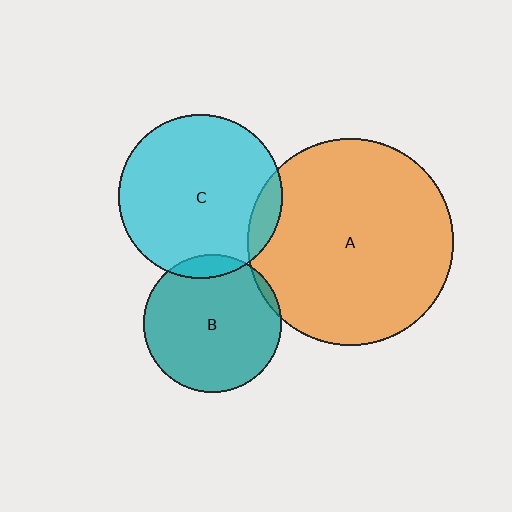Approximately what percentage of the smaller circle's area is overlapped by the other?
Approximately 10%.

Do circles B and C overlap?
Yes.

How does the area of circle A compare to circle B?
Approximately 2.2 times.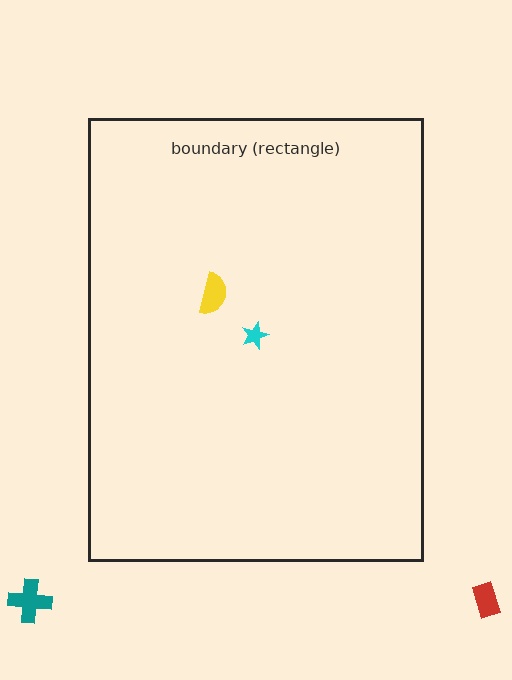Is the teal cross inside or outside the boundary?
Outside.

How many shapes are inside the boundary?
2 inside, 2 outside.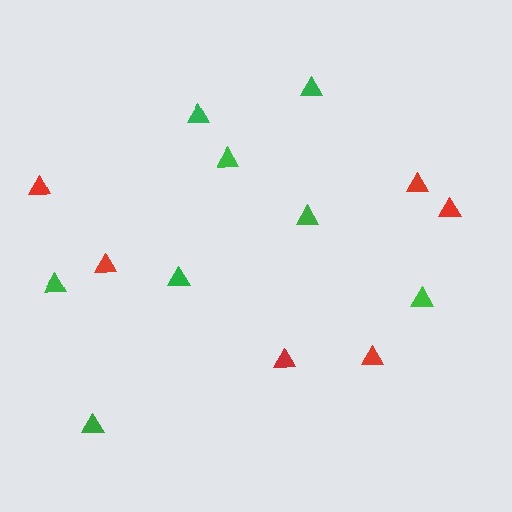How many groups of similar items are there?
There are 2 groups: one group of red triangles (6) and one group of green triangles (8).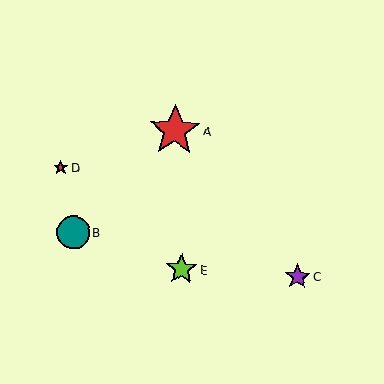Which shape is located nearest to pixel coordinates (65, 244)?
The teal circle (labeled B) at (73, 232) is nearest to that location.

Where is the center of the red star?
The center of the red star is at (175, 130).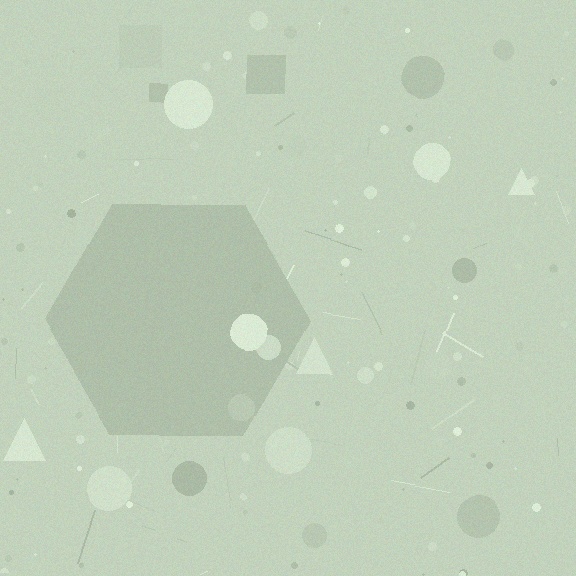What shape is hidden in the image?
A hexagon is hidden in the image.